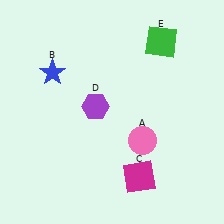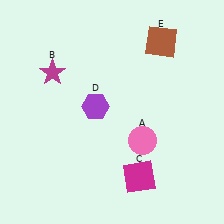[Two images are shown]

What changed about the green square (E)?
In Image 1, E is green. In Image 2, it changed to brown.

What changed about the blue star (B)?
In Image 1, B is blue. In Image 2, it changed to magenta.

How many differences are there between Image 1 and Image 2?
There are 2 differences between the two images.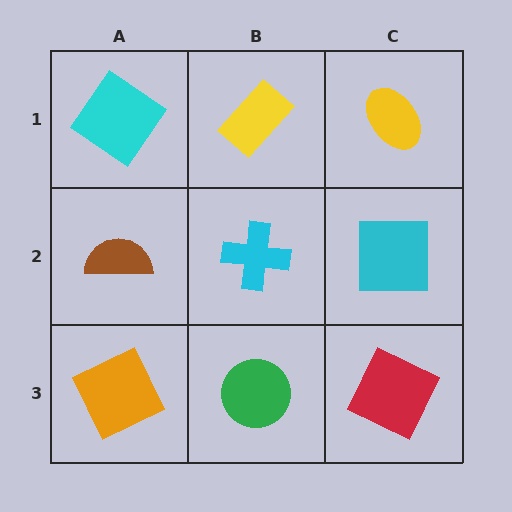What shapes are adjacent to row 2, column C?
A yellow ellipse (row 1, column C), a red square (row 3, column C), a cyan cross (row 2, column B).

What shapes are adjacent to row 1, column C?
A cyan square (row 2, column C), a yellow rectangle (row 1, column B).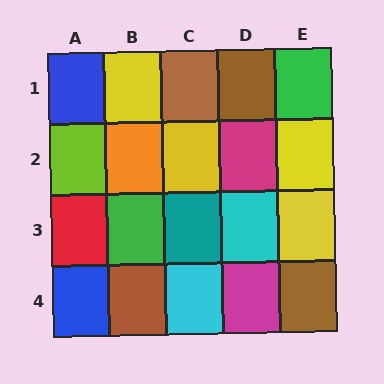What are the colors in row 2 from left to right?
Lime, orange, yellow, magenta, yellow.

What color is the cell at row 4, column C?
Cyan.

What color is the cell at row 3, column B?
Green.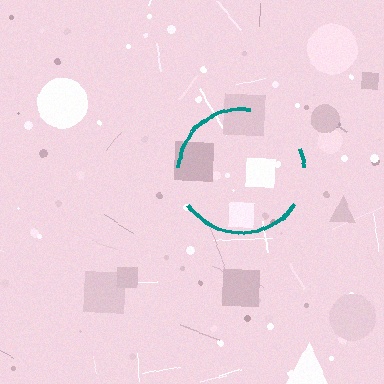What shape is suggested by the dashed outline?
The dashed outline suggests a circle.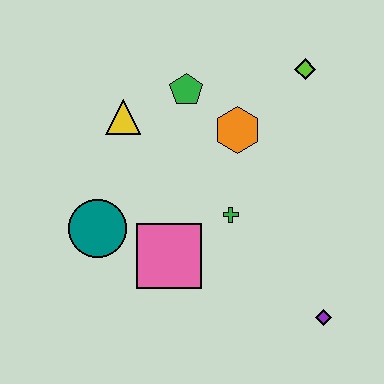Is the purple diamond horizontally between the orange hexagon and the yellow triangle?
No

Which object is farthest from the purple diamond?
The yellow triangle is farthest from the purple diamond.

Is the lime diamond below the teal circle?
No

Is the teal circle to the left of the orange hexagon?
Yes